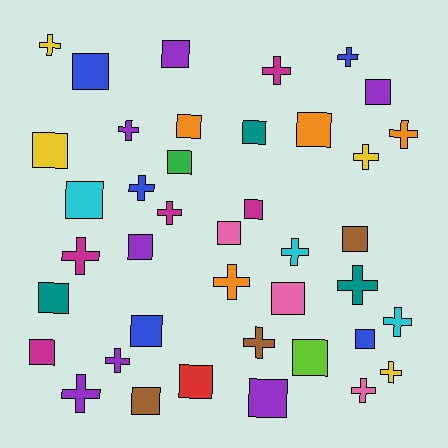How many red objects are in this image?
There is 1 red object.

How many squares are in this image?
There are 22 squares.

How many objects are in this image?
There are 40 objects.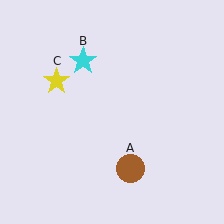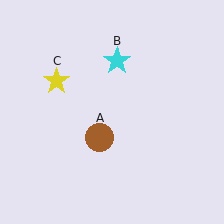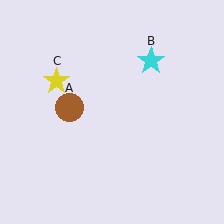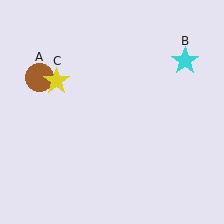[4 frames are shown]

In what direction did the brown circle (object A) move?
The brown circle (object A) moved up and to the left.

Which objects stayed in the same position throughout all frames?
Yellow star (object C) remained stationary.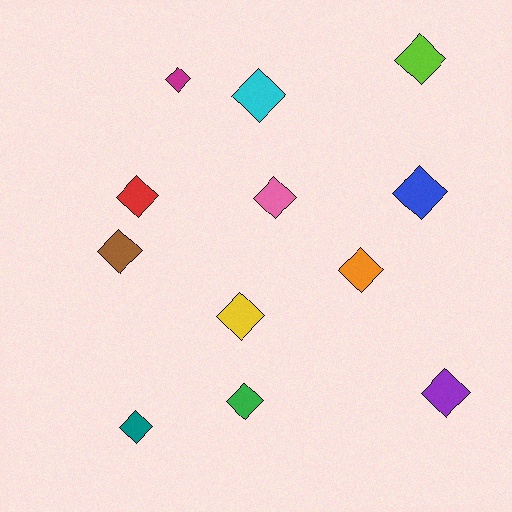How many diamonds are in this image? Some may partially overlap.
There are 12 diamonds.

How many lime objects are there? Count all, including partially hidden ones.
There is 1 lime object.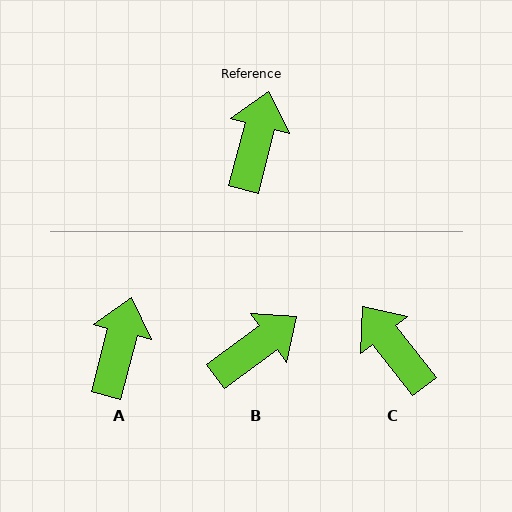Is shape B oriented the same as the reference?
No, it is off by about 39 degrees.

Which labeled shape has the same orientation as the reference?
A.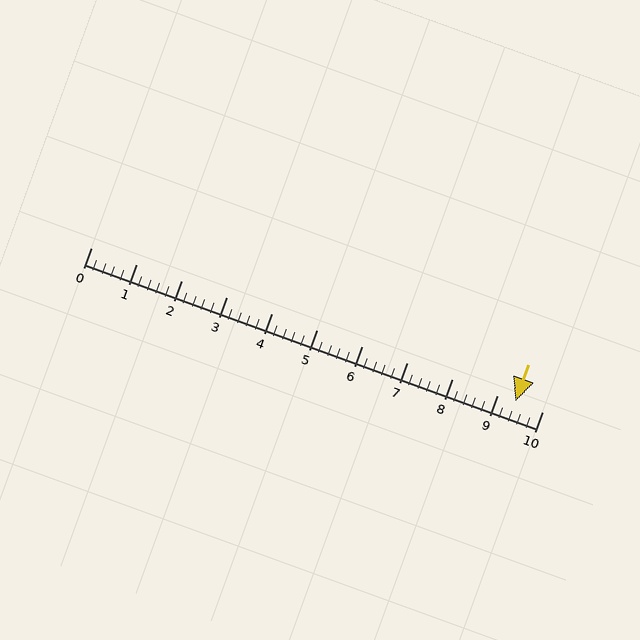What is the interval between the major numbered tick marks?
The major tick marks are spaced 1 units apart.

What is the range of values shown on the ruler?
The ruler shows values from 0 to 10.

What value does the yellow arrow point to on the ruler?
The yellow arrow points to approximately 9.4.